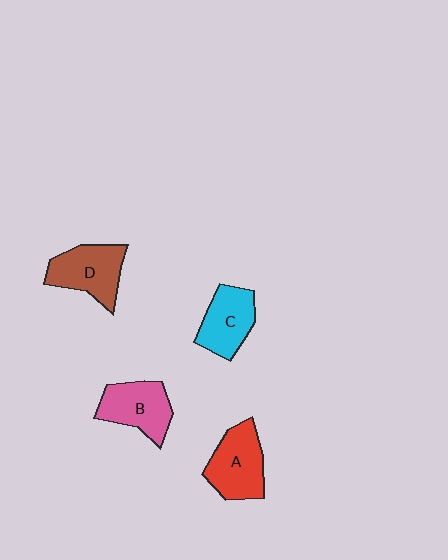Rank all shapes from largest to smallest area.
From largest to smallest: A (red), D (brown), B (pink), C (cyan).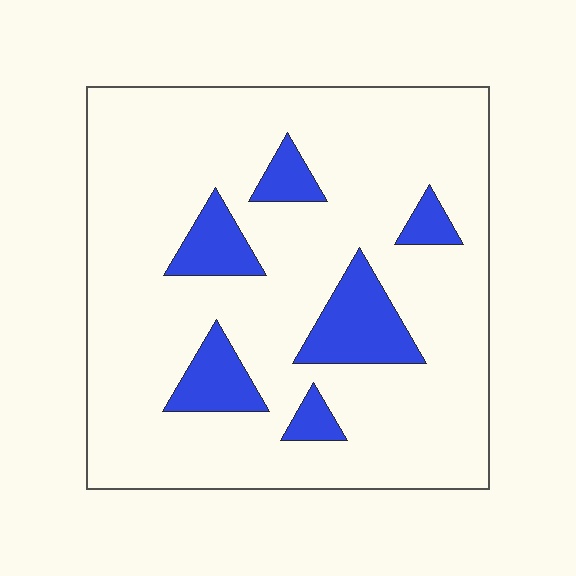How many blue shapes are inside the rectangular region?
6.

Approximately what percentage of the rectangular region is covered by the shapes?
Approximately 15%.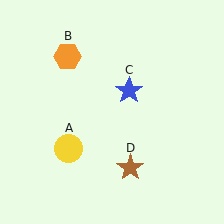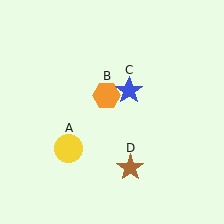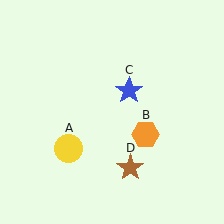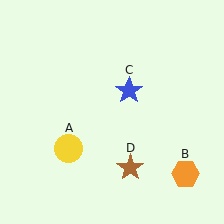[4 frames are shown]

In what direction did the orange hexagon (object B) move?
The orange hexagon (object B) moved down and to the right.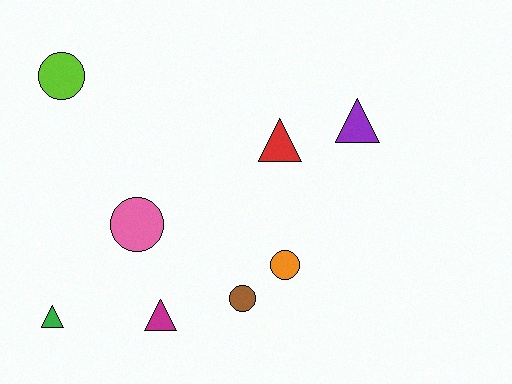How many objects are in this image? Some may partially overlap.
There are 8 objects.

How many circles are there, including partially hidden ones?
There are 4 circles.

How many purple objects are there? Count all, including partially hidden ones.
There is 1 purple object.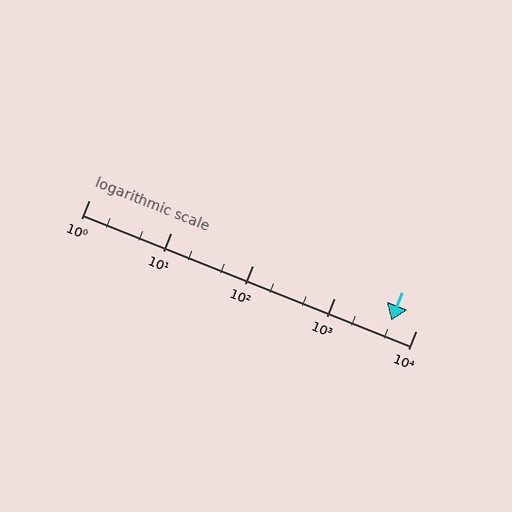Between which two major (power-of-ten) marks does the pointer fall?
The pointer is between 1000 and 10000.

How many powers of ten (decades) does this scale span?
The scale spans 4 decades, from 1 to 10000.